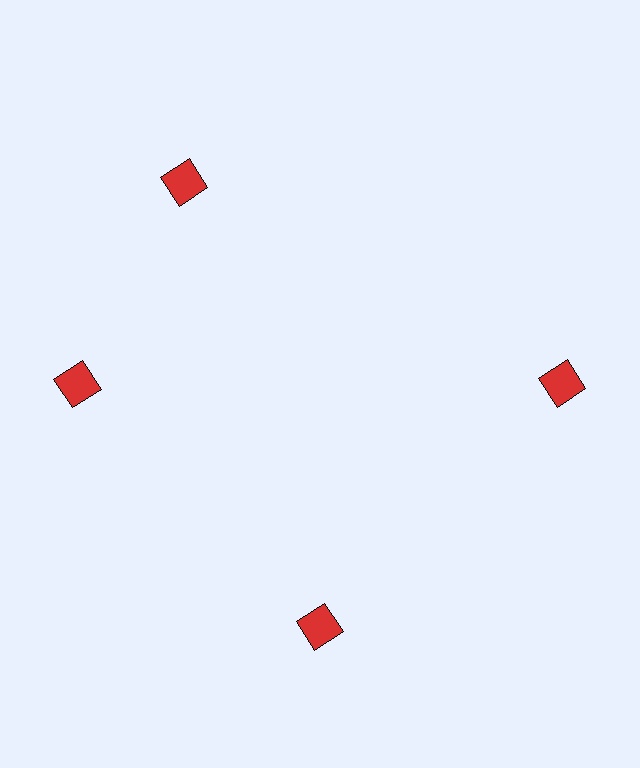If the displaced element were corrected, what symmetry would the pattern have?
It would have 4-fold rotational symmetry — the pattern would map onto itself every 90 degrees.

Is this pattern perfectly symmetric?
No. The 4 red squares are arranged in a ring, but one element near the 12 o'clock position is rotated out of alignment along the ring, breaking the 4-fold rotational symmetry.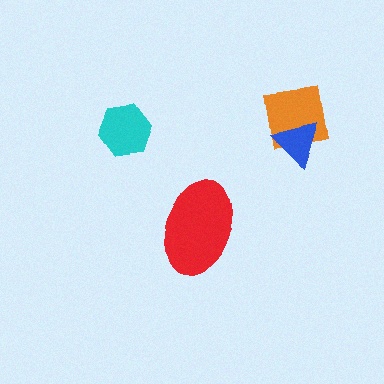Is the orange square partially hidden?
Yes, it is partially covered by another shape.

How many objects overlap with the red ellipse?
0 objects overlap with the red ellipse.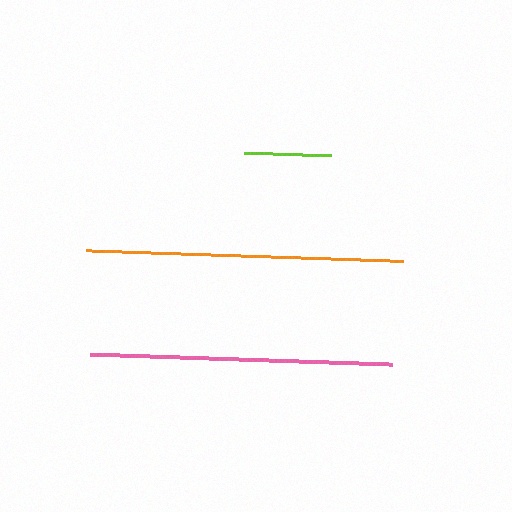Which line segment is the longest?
The orange line is the longest at approximately 317 pixels.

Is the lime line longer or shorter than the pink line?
The pink line is longer than the lime line.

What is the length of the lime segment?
The lime segment is approximately 86 pixels long.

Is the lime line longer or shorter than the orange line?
The orange line is longer than the lime line.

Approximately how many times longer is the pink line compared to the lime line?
The pink line is approximately 3.5 times the length of the lime line.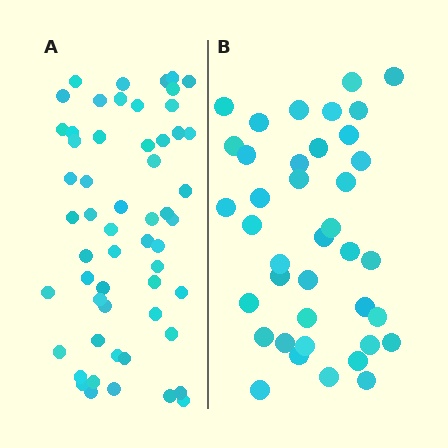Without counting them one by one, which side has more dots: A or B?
Region A (the left region) has more dots.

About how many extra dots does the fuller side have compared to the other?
Region A has approximately 15 more dots than region B.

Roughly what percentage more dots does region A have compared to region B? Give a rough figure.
About 45% more.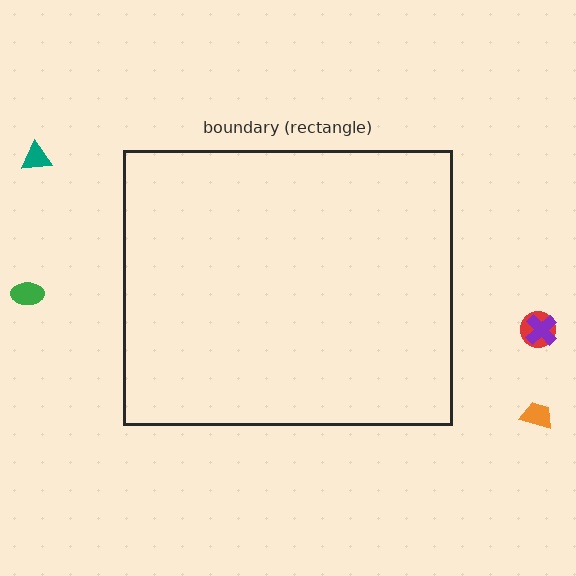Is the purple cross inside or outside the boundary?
Outside.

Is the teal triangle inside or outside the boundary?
Outside.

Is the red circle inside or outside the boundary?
Outside.